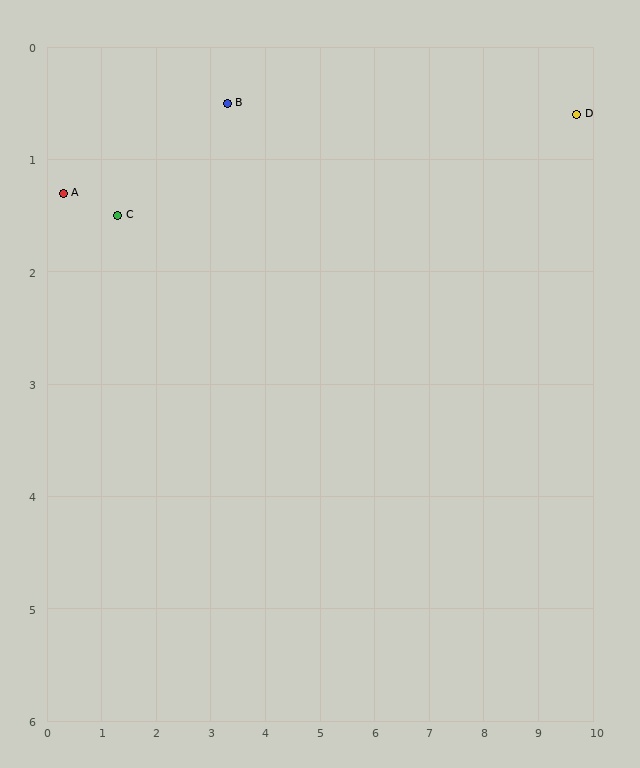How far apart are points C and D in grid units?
Points C and D are about 8.4 grid units apart.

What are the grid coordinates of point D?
Point D is at approximately (9.7, 0.6).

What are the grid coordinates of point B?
Point B is at approximately (3.3, 0.5).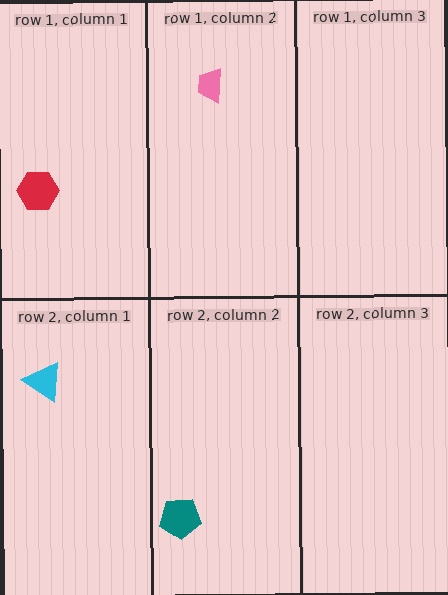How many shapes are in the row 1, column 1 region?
1.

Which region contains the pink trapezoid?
The row 1, column 2 region.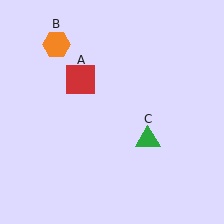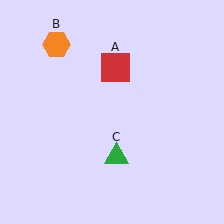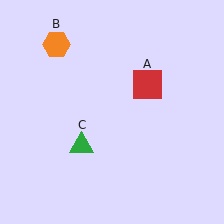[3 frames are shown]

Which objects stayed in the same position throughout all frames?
Orange hexagon (object B) remained stationary.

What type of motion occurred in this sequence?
The red square (object A), green triangle (object C) rotated clockwise around the center of the scene.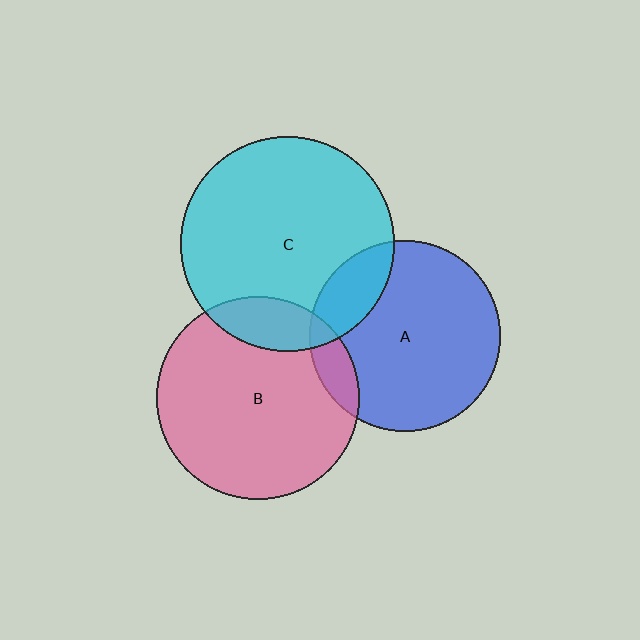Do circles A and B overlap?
Yes.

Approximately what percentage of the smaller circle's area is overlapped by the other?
Approximately 10%.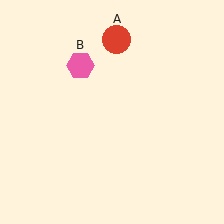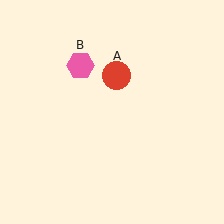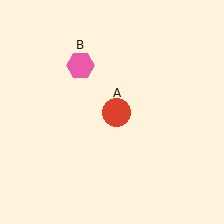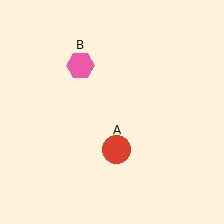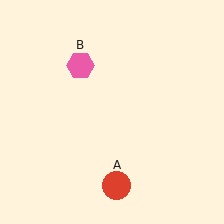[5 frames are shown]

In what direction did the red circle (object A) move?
The red circle (object A) moved down.